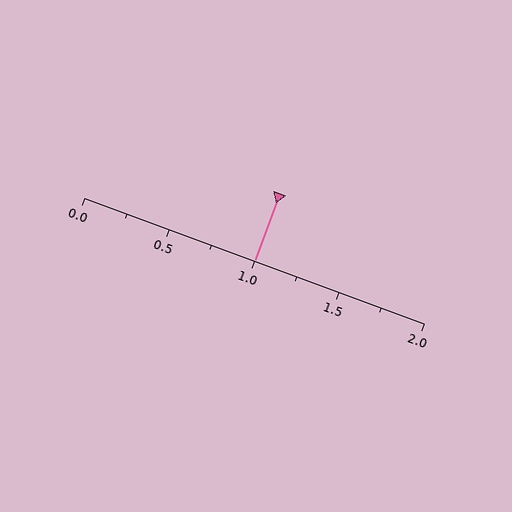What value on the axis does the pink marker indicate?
The marker indicates approximately 1.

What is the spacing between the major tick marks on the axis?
The major ticks are spaced 0.5 apart.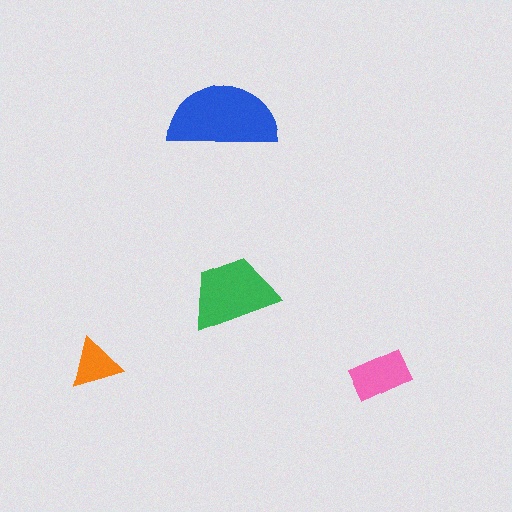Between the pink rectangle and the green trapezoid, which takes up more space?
The green trapezoid.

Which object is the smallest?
The orange triangle.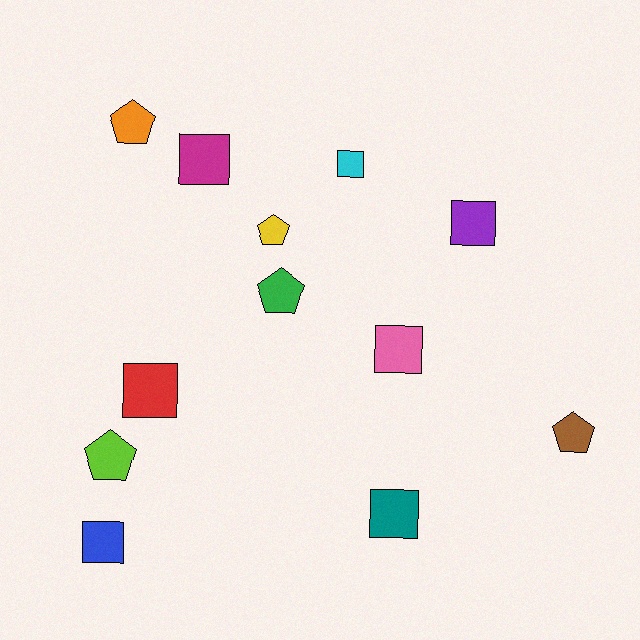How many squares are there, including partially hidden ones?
There are 7 squares.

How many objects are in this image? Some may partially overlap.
There are 12 objects.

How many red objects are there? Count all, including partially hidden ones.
There is 1 red object.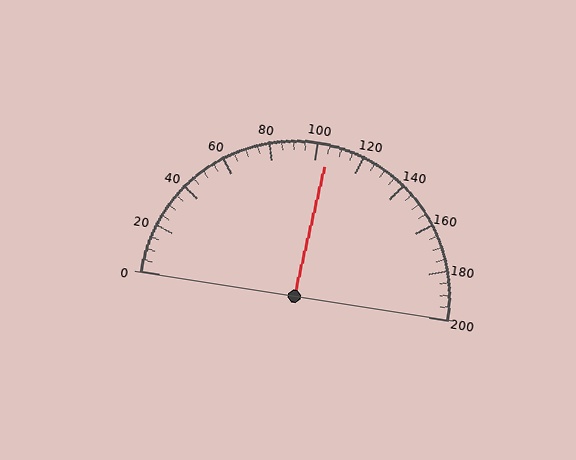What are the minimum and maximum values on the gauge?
The gauge ranges from 0 to 200.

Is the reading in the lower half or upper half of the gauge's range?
The reading is in the upper half of the range (0 to 200).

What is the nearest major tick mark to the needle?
The nearest major tick mark is 100.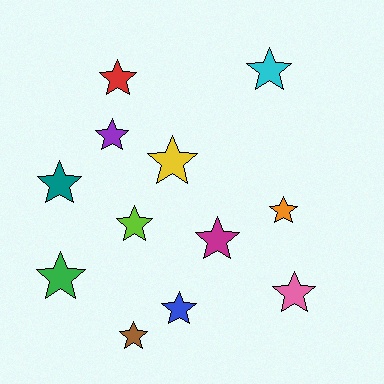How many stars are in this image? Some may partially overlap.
There are 12 stars.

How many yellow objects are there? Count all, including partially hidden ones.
There is 1 yellow object.